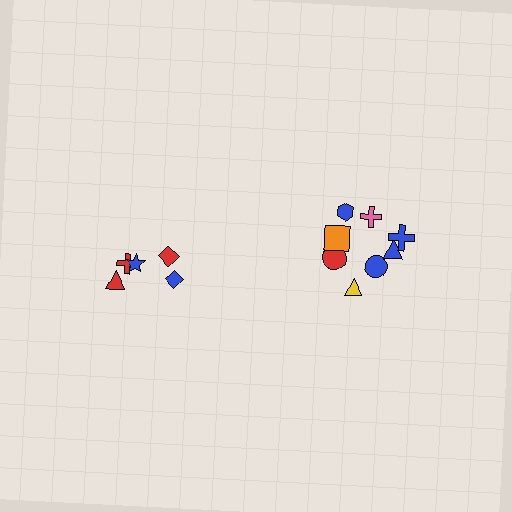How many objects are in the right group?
There are 8 objects.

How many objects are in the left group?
There are 5 objects.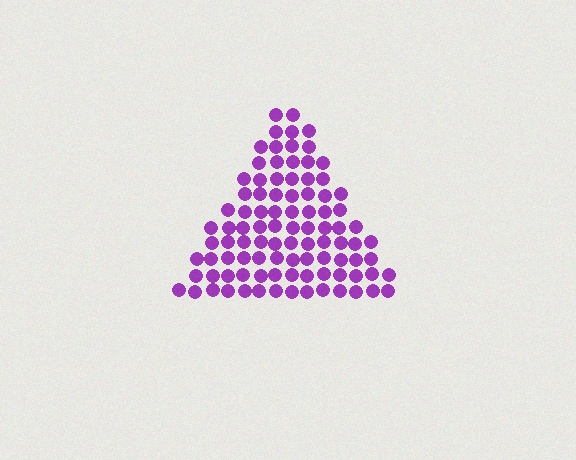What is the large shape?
The large shape is a triangle.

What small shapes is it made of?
It is made of small circles.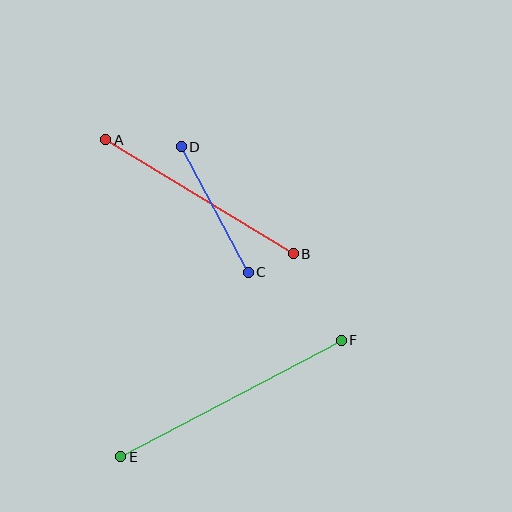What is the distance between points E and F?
The distance is approximately 249 pixels.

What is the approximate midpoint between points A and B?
The midpoint is at approximately (199, 197) pixels.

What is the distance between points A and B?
The distance is approximately 219 pixels.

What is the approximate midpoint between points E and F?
The midpoint is at approximately (231, 399) pixels.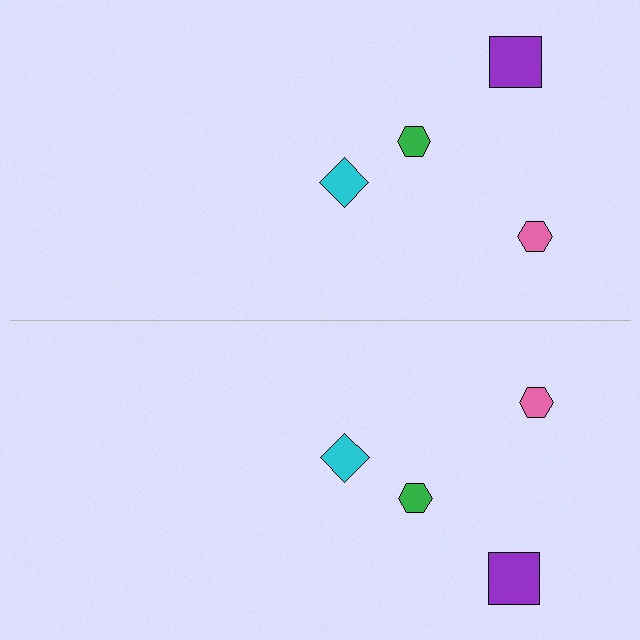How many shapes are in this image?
There are 8 shapes in this image.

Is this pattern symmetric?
Yes, this pattern has bilateral (reflection) symmetry.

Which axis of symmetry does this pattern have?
The pattern has a horizontal axis of symmetry running through the center of the image.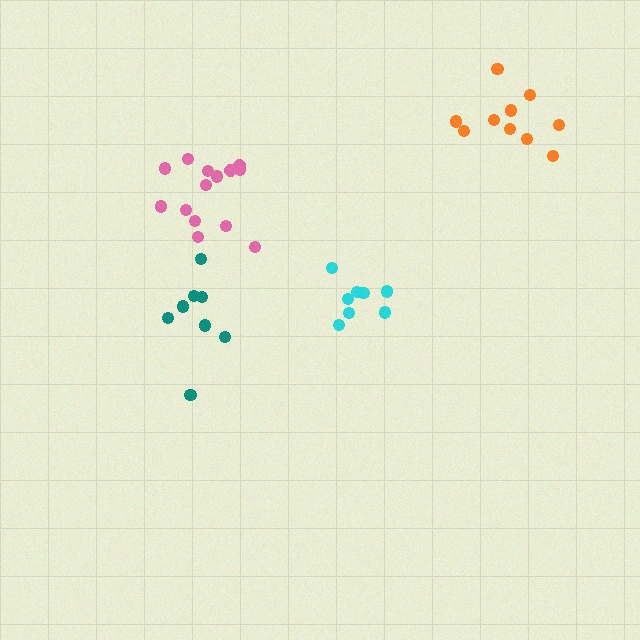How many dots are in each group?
Group 1: 8 dots, Group 2: 10 dots, Group 3: 14 dots, Group 4: 8 dots (40 total).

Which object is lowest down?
The teal cluster is bottommost.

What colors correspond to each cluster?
The clusters are colored: cyan, orange, pink, teal.